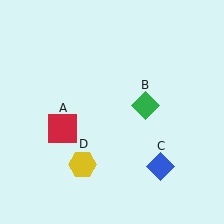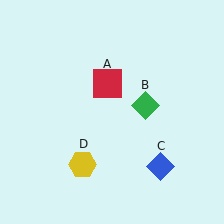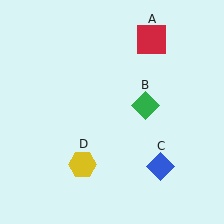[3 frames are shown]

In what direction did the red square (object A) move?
The red square (object A) moved up and to the right.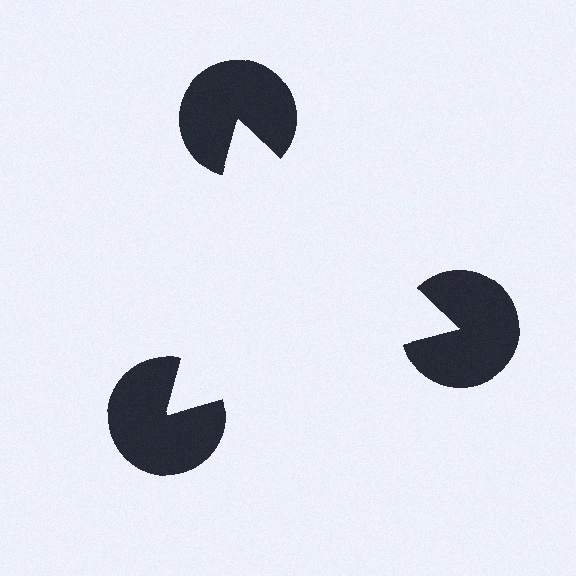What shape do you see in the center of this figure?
An illusory triangle — its edges are inferred from the aligned wedge cuts in the pac-man discs, not physically drawn.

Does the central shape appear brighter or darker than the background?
It typically appears slightly brighter than the background, even though no actual brightness change is drawn.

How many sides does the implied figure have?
3 sides.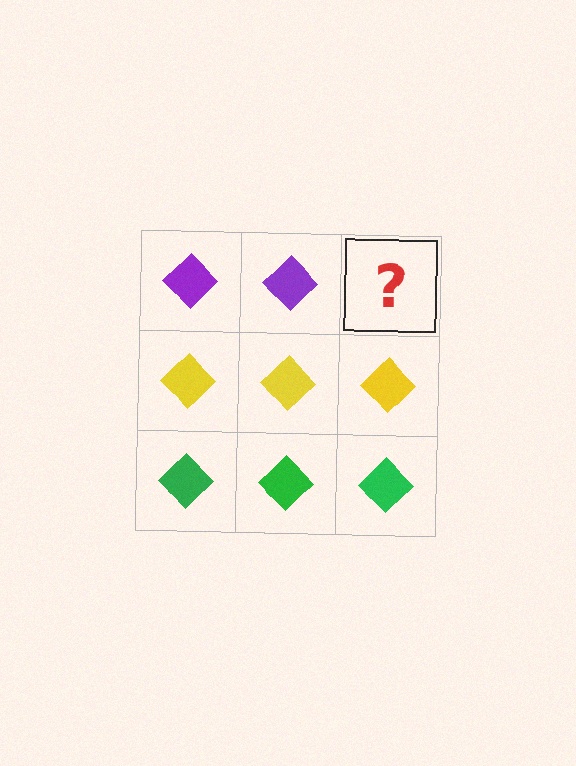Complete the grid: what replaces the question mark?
The question mark should be replaced with a purple diamond.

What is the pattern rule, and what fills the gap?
The rule is that each row has a consistent color. The gap should be filled with a purple diamond.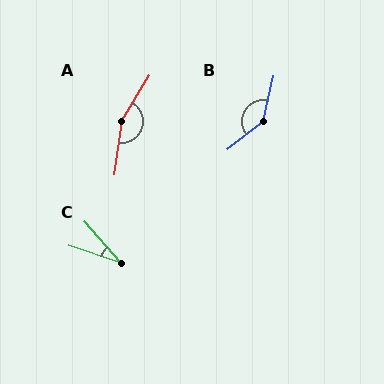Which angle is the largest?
A, at approximately 156 degrees.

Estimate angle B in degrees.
Approximately 141 degrees.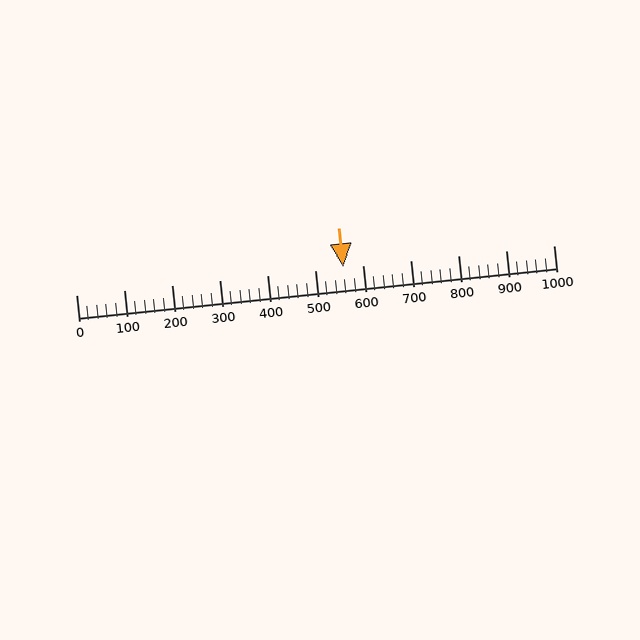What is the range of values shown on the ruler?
The ruler shows values from 0 to 1000.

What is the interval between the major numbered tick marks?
The major tick marks are spaced 100 units apart.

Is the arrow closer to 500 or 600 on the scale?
The arrow is closer to 600.